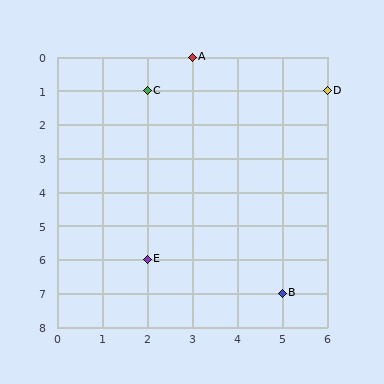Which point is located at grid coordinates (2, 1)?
Point C is at (2, 1).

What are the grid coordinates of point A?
Point A is at grid coordinates (3, 0).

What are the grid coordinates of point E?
Point E is at grid coordinates (2, 6).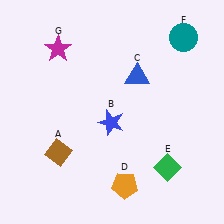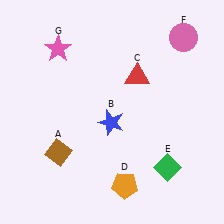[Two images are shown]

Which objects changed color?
C changed from blue to red. F changed from teal to pink. G changed from magenta to pink.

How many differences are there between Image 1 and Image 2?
There are 3 differences between the two images.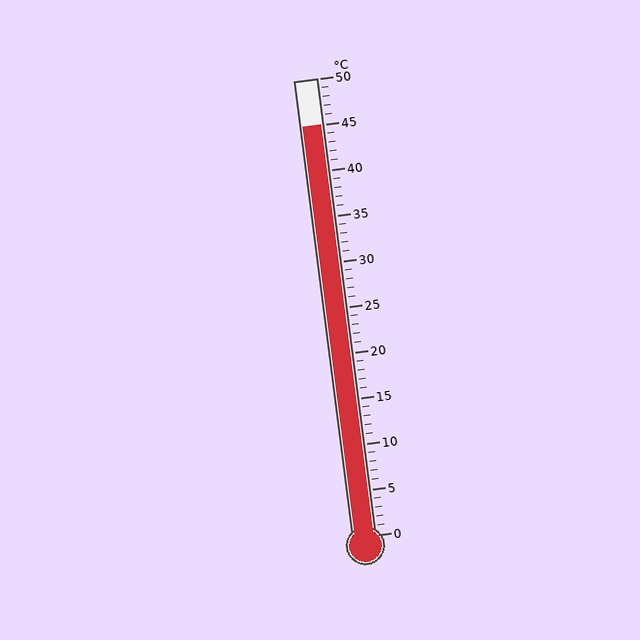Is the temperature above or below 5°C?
The temperature is above 5°C.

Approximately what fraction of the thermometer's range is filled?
The thermometer is filled to approximately 90% of its range.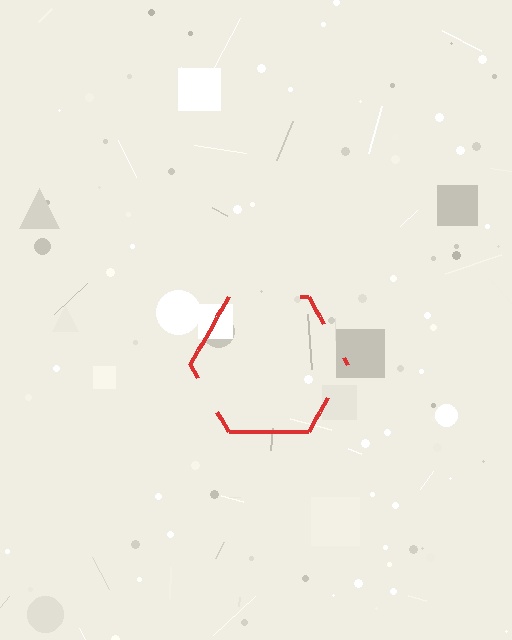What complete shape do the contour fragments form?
The contour fragments form a hexagon.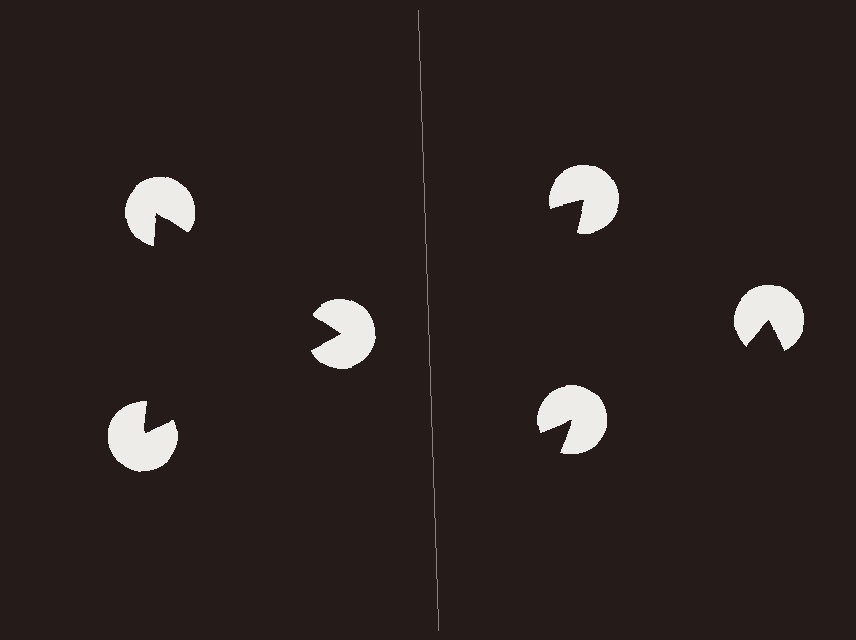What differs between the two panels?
The pac-man discs are positioned identically on both sides; only the wedge orientations differ. On the left they align to a triangle; on the right they are misaligned.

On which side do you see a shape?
An illusory triangle appears on the left side. On the right side the wedge cuts are rotated, so no coherent shape forms.